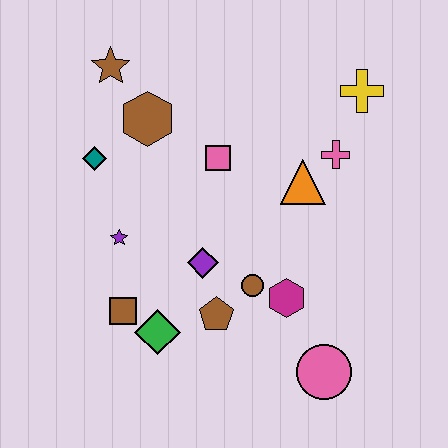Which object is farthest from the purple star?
The yellow cross is farthest from the purple star.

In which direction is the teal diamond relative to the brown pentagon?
The teal diamond is above the brown pentagon.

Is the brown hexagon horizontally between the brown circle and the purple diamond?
No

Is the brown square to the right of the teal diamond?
Yes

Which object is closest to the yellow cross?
The pink cross is closest to the yellow cross.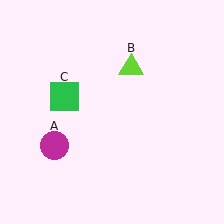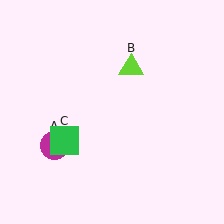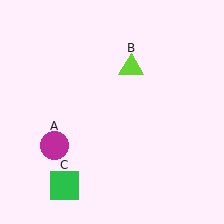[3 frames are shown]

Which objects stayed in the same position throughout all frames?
Magenta circle (object A) and lime triangle (object B) remained stationary.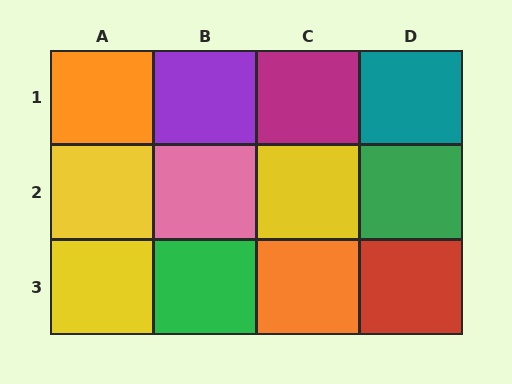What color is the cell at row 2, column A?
Yellow.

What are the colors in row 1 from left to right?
Orange, purple, magenta, teal.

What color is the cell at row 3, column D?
Red.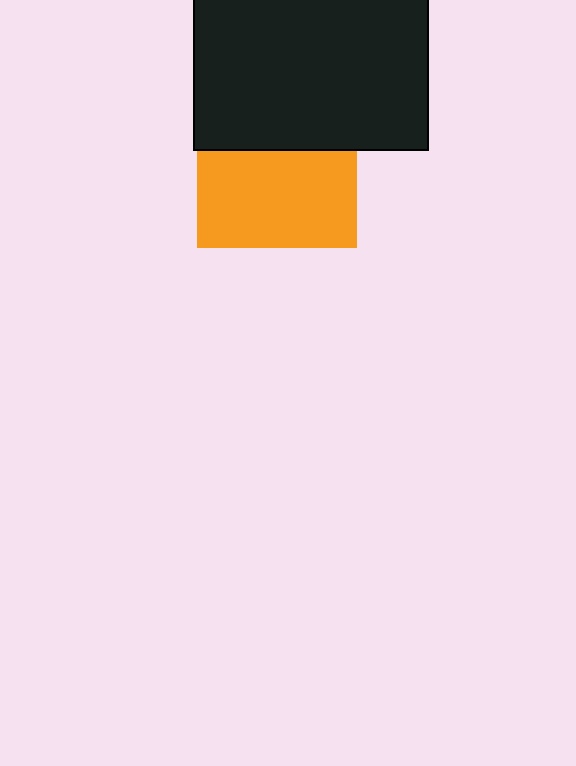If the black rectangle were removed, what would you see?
You would see the complete orange square.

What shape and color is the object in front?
The object in front is a black rectangle.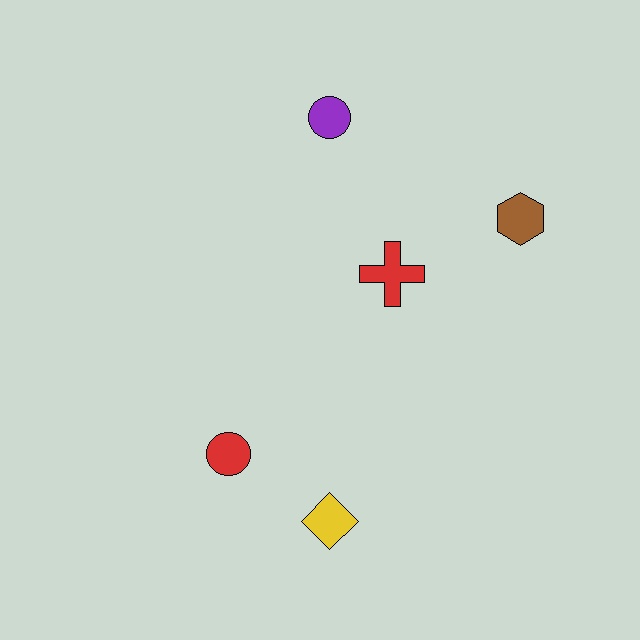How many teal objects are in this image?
There are no teal objects.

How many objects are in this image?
There are 5 objects.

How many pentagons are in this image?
There are no pentagons.